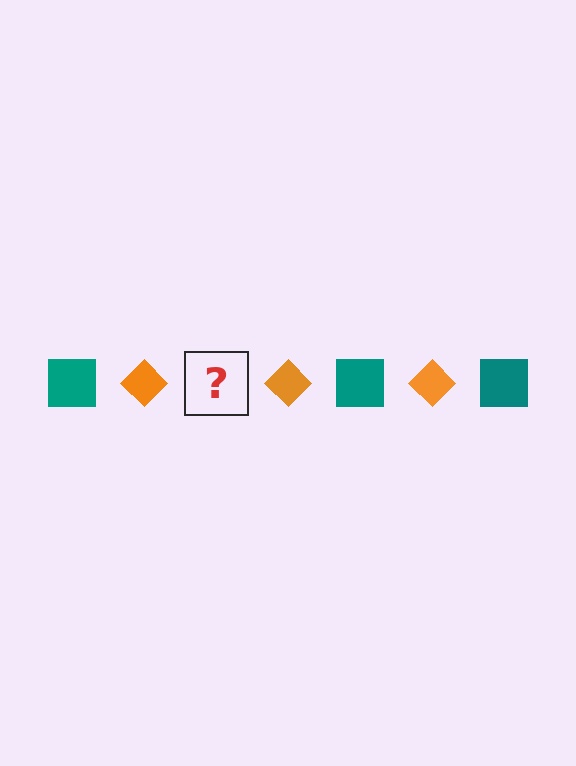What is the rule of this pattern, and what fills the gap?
The rule is that the pattern alternates between teal square and orange diamond. The gap should be filled with a teal square.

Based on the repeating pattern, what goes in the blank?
The blank should be a teal square.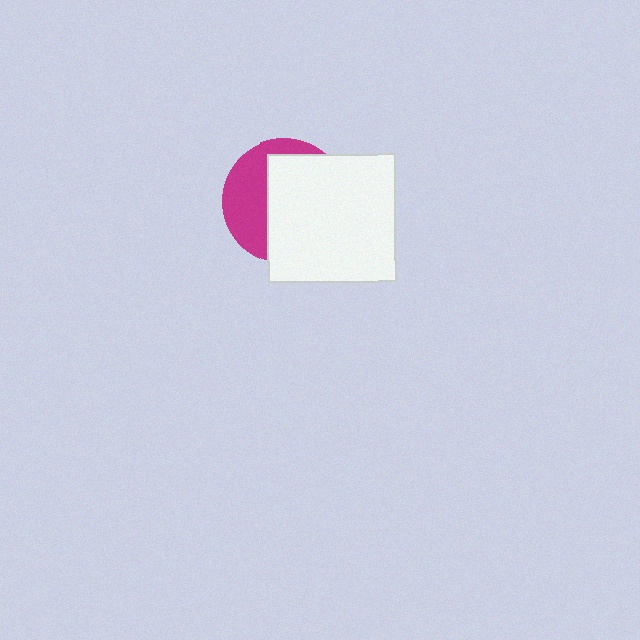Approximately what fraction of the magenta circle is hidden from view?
Roughly 62% of the magenta circle is hidden behind the white square.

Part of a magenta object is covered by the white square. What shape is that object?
It is a circle.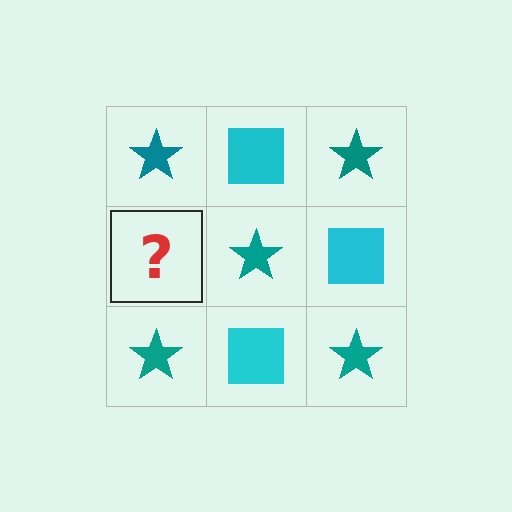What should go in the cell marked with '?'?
The missing cell should contain a cyan square.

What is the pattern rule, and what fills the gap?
The rule is that it alternates teal star and cyan square in a checkerboard pattern. The gap should be filled with a cyan square.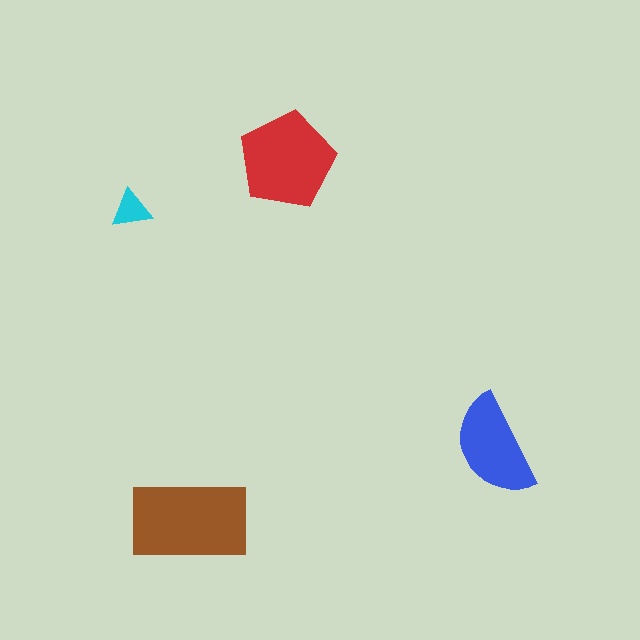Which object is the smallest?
The cyan triangle.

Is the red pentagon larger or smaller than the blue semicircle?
Larger.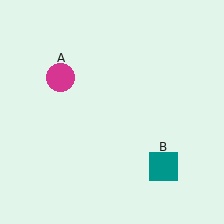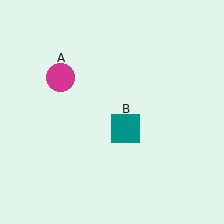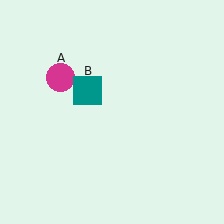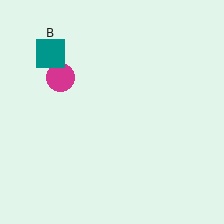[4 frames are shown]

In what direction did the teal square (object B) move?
The teal square (object B) moved up and to the left.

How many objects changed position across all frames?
1 object changed position: teal square (object B).